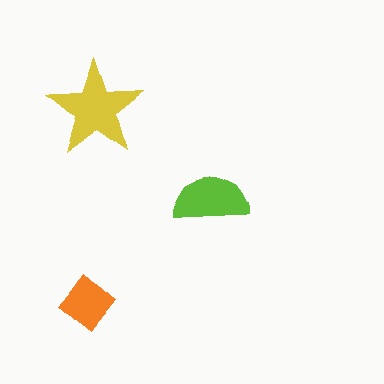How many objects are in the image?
There are 3 objects in the image.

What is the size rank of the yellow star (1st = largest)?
1st.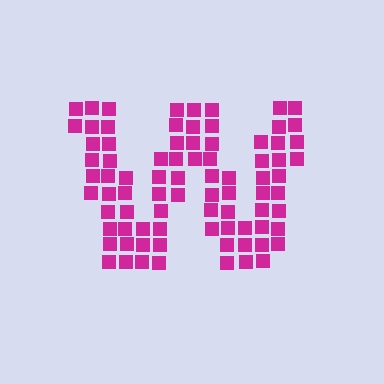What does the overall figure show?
The overall figure shows the letter W.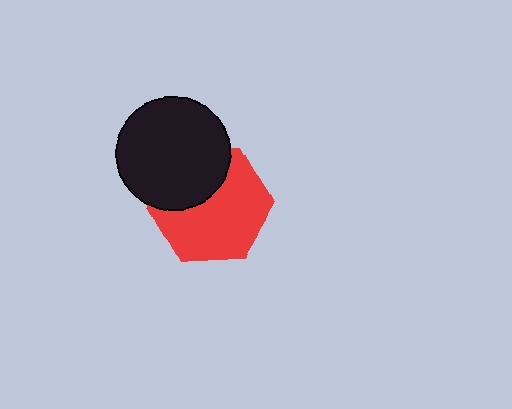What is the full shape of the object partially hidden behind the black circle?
The partially hidden object is a red hexagon.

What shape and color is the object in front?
The object in front is a black circle.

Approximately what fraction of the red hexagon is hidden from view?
Roughly 33% of the red hexagon is hidden behind the black circle.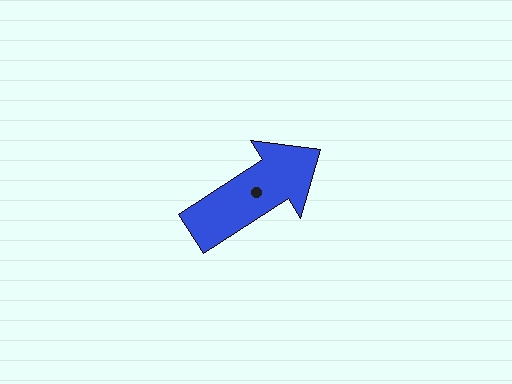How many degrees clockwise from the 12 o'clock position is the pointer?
Approximately 57 degrees.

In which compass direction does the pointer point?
Northeast.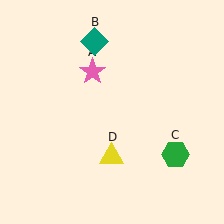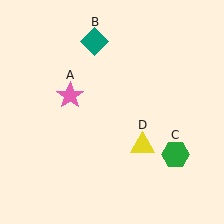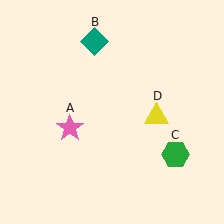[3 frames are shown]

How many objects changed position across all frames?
2 objects changed position: pink star (object A), yellow triangle (object D).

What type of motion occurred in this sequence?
The pink star (object A), yellow triangle (object D) rotated counterclockwise around the center of the scene.